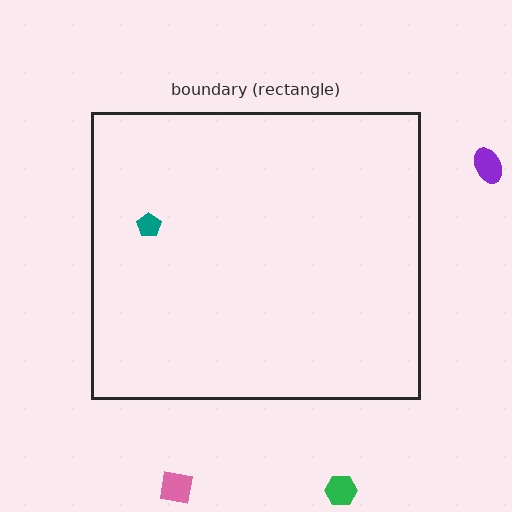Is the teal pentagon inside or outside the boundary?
Inside.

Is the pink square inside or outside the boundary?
Outside.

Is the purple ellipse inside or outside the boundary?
Outside.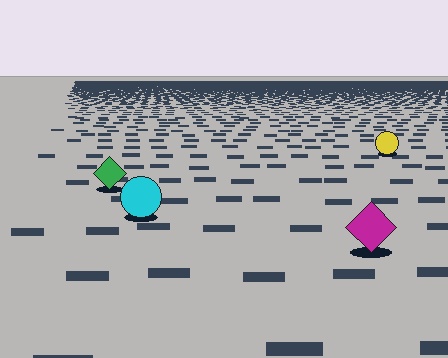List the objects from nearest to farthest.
From nearest to farthest: the magenta diamond, the cyan circle, the green diamond, the yellow circle.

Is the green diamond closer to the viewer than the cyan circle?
No. The cyan circle is closer — you can tell from the texture gradient: the ground texture is coarser near it.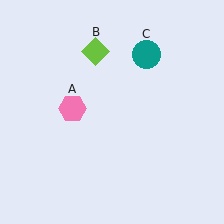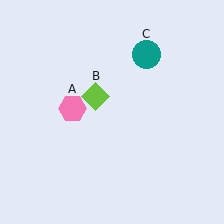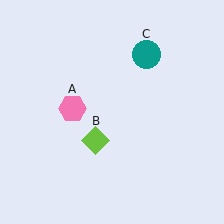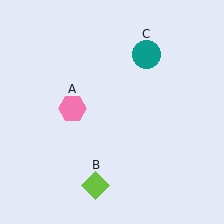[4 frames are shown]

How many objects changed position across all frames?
1 object changed position: lime diamond (object B).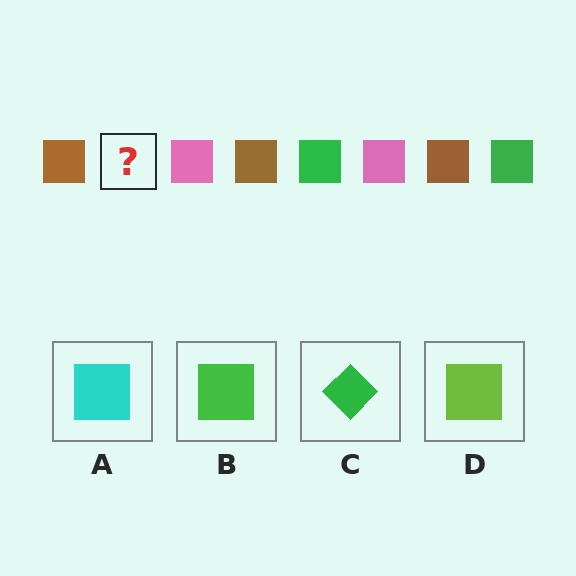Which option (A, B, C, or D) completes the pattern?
B.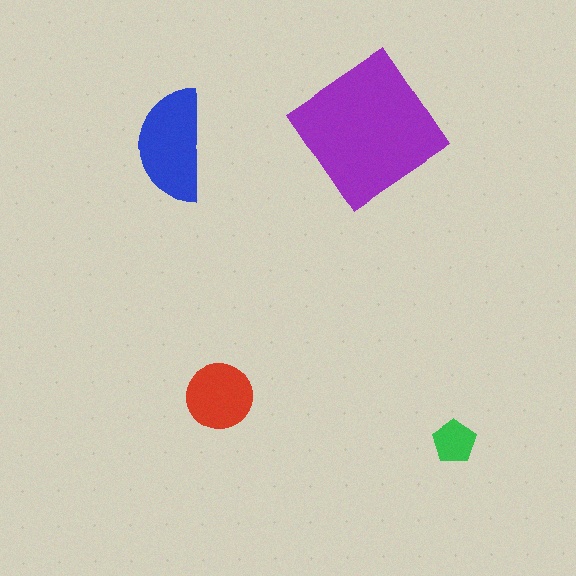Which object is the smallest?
The green pentagon.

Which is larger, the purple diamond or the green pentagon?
The purple diamond.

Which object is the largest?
The purple diamond.